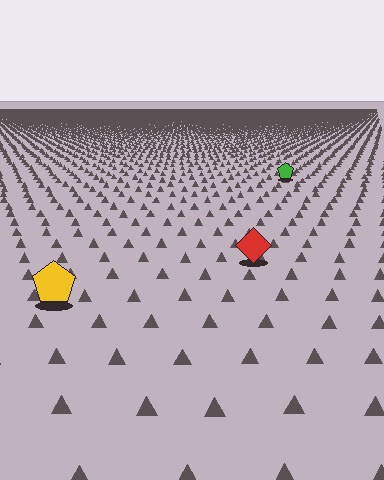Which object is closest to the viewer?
The yellow pentagon is closest. The texture marks near it are larger and more spread out.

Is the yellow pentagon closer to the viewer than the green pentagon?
Yes. The yellow pentagon is closer — you can tell from the texture gradient: the ground texture is coarser near it.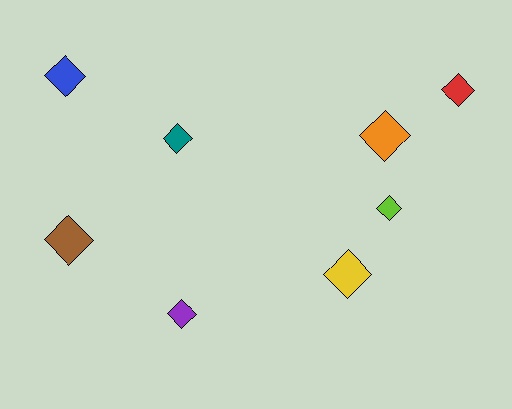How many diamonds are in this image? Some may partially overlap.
There are 8 diamonds.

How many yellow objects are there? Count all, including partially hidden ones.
There is 1 yellow object.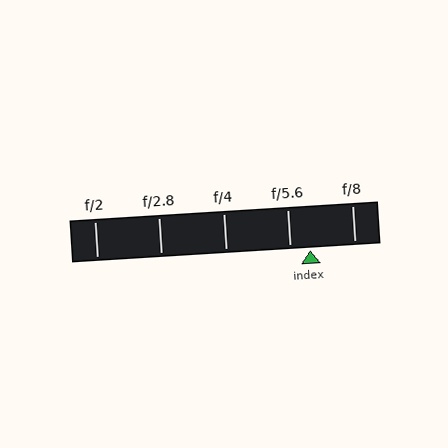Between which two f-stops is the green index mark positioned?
The index mark is between f/5.6 and f/8.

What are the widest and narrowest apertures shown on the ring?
The widest aperture shown is f/2 and the narrowest is f/8.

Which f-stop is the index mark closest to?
The index mark is closest to f/5.6.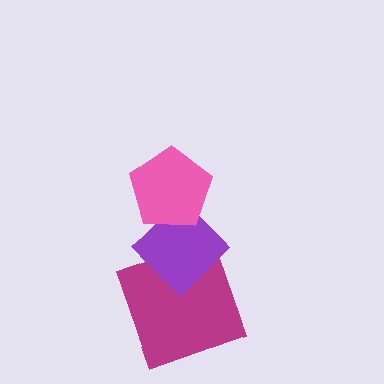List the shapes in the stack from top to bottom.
From top to bottom: the pink pentagon, the purple diamond, the magenta square.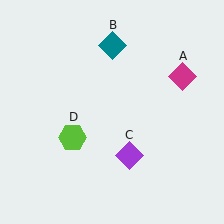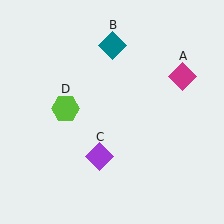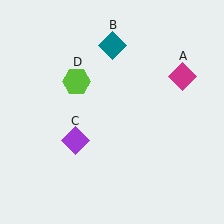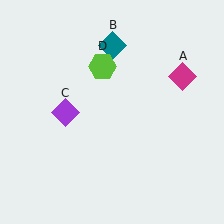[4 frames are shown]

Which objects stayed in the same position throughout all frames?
Magenta diamond (object A) and teal diamond (object B) remained stationary.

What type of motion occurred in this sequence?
The purple diamond (object C), lime hexagon (object D) rotated clockwise around the center of the scene.